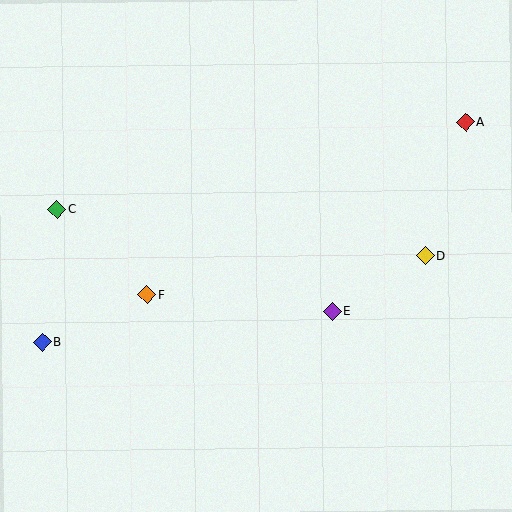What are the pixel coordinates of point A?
Point A is at (466, 122).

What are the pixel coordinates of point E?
Point E is at (332, 311).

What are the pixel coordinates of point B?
Point B is at (42, 342).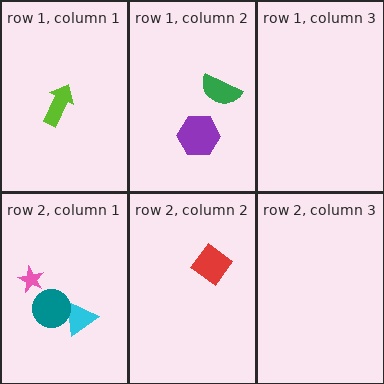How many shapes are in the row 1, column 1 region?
1.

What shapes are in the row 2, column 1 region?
The cyan triangle, the pink star, the teal circle.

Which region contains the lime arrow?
The row 1, column 1 region.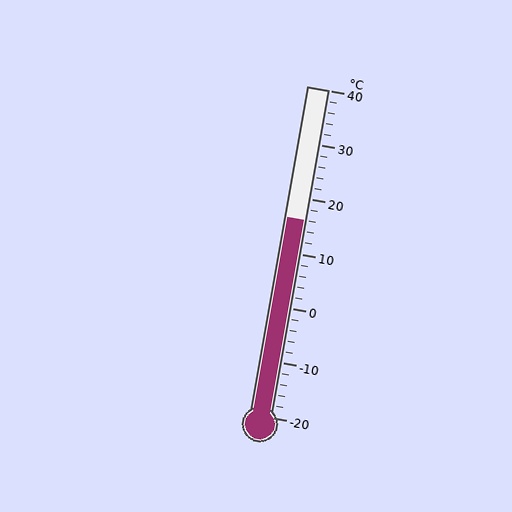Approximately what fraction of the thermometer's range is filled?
The thermometer is filled to approximately 60% of its range.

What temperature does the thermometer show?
The thermometer shows approximately 16°C.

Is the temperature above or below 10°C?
The temperature is above 10°C.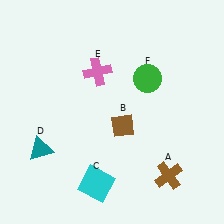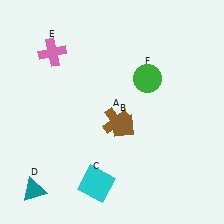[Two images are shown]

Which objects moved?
The objects that moved are: the brown cross (A), the teal triangle (D), the pink cross (E).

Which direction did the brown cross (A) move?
The brown cross (A) moved up.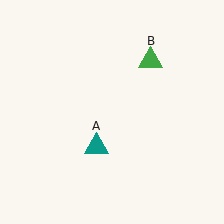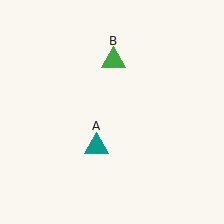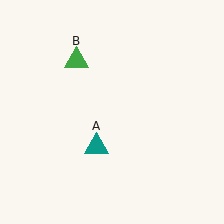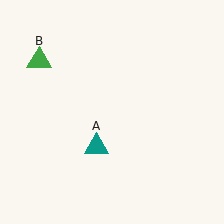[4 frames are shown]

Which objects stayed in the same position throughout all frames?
Teal triangle (object A) remained stationary.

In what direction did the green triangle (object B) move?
The green triangle (object B) moved left.